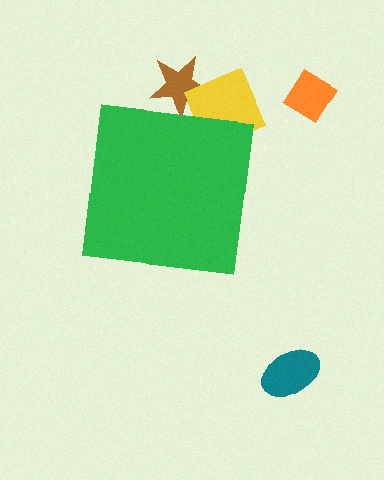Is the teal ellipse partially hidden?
No, the teal ellipse is fully visible.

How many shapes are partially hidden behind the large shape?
2 shapes are partially hidden.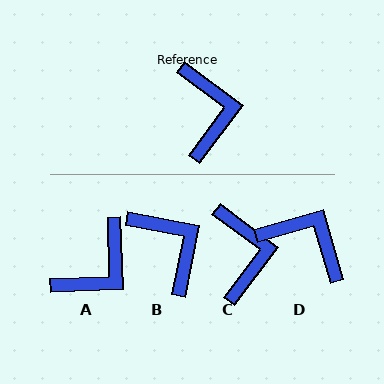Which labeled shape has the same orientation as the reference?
C.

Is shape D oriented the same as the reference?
No, it is off by about 53 degrees.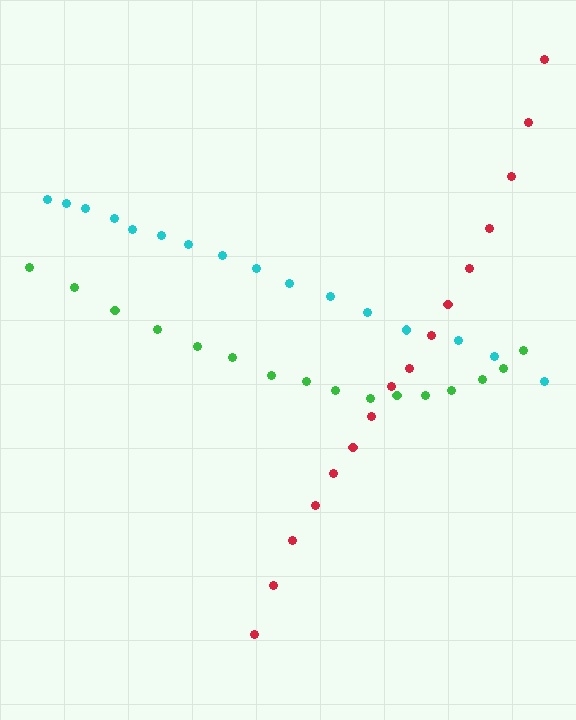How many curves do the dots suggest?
There are 3 distinct paths.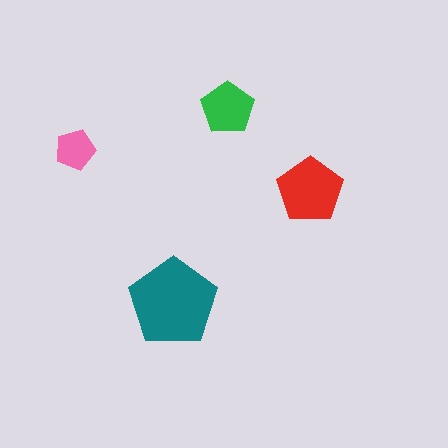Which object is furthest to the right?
The red pentagon is rightmost.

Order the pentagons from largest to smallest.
the teal one, the red one, the green one, the pink one.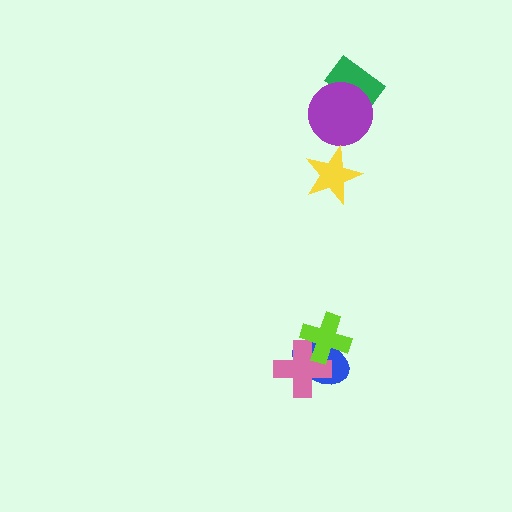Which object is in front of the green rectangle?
The purple circle is in front of the green rectangle.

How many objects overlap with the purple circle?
1 object overlaps with the purple circle.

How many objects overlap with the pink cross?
2 objects overlap with the pink cross.